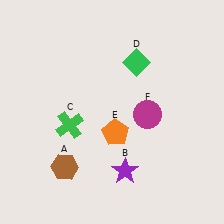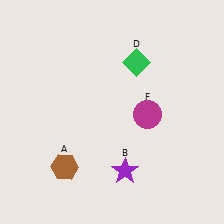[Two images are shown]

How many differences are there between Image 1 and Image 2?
There are 2 differences between the two images.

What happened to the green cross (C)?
The green cross (C) was removed in Image 2. It was in the bottom-left area of Image 1.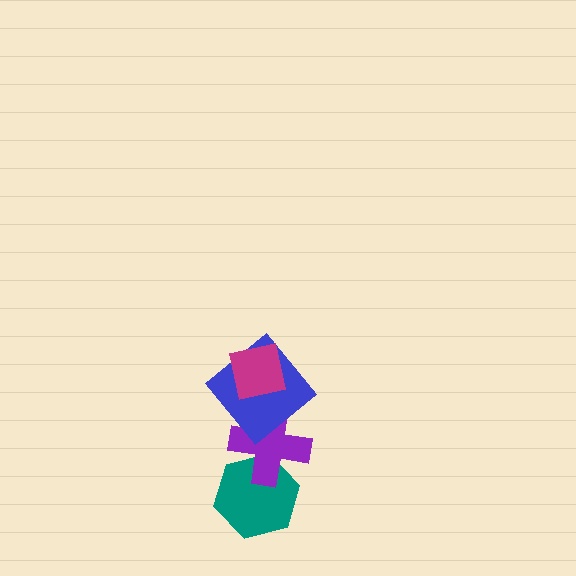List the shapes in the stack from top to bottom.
From top to bottom: the magenta square, the blue diamond, the purple cross, the teal hexagon.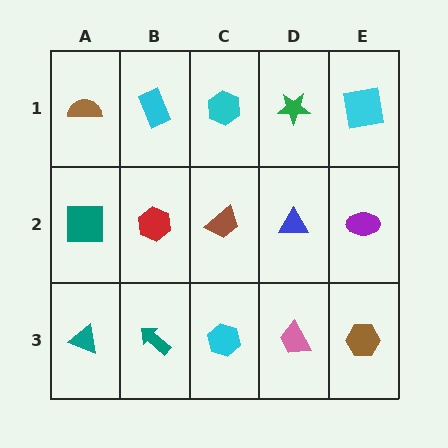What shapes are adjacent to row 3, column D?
A blue triangle (row 2, column D), a cyan hexagon (row 3, column C), a brown hexagon (row 3, column E).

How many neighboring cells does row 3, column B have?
3.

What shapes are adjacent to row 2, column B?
A cyan rectangle (row 1, column B), a teal arrow (row 3, column B), a teal square (row 2, column A), a brown trapezoid (row 2, column C).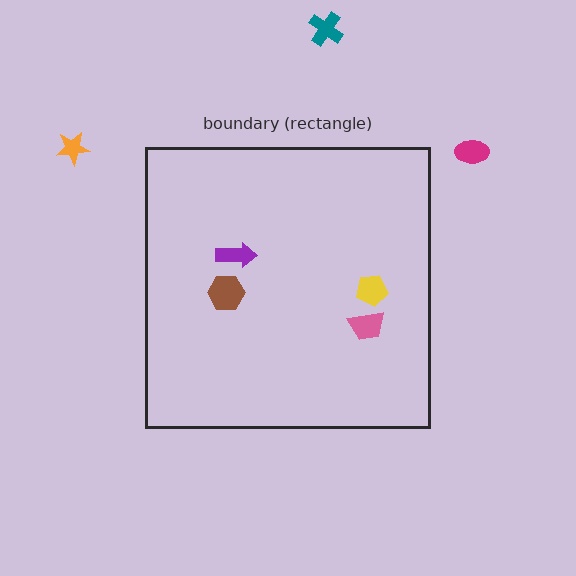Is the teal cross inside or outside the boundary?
Outside.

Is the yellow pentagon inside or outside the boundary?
Inside.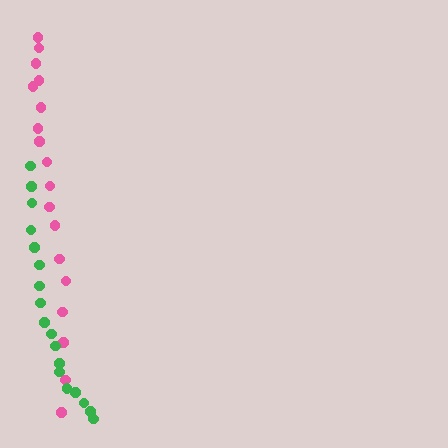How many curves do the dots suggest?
There are 2 distinct paths.